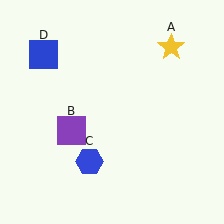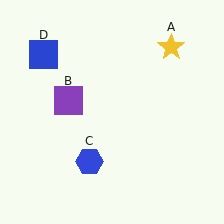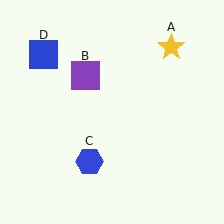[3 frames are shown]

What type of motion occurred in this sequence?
The purple square (object B) rotated clockwise around the center of the scene.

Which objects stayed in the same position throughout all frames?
Yellow star (object A) and blue hexagon (object C) and blue square (object D) remained stationary.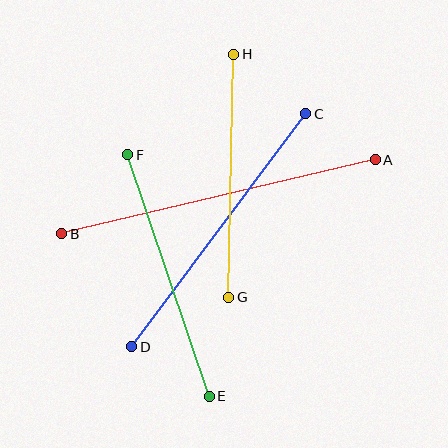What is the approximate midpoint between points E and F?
The midpoint is at approximately (169, 275) pixels.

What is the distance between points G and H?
The distance is approximately 243 pixels.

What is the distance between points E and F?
The distance is approximately 255 pixels.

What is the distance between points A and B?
The distance is approximately 322 pixels.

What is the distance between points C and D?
The distance is approximately 291 pixels.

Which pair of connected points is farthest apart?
Points A and B are farthest apart.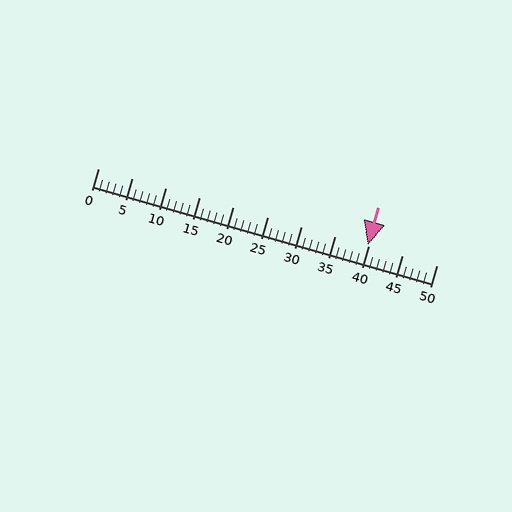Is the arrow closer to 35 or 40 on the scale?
The arrow is closer to 40.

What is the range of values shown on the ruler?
The ruler shows values from 0 to 50.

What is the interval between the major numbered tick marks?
The major tick marks are spaced 5 units apart.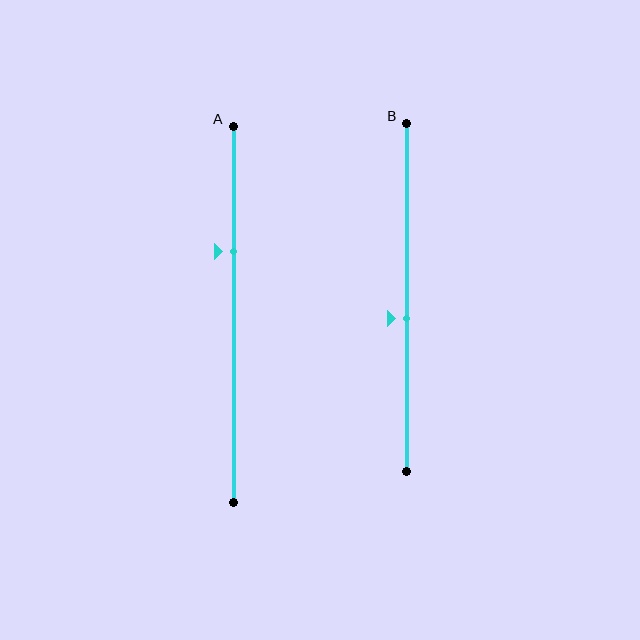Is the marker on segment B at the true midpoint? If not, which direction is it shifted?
No, the marker on segment B is shifted downward by about 6% of the segment length.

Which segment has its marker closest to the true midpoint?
Segment B has its marker closest to the true midpoint.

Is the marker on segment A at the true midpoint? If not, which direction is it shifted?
No, the marker on segment A is shifted upward by about 17% of the segment length.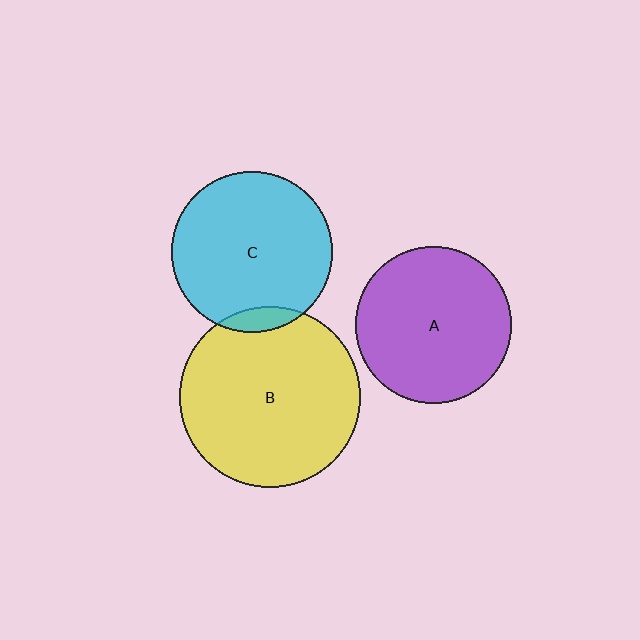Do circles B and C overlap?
Yes.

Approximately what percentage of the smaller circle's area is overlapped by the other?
Approximately 5%.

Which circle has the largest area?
Circle B (yellow).